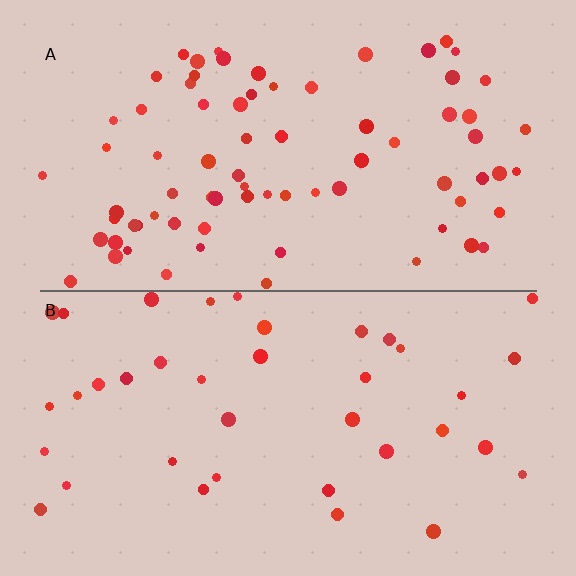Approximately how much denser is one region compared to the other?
Approximately 2.0× — region A over region B.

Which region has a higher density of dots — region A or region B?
A (the top).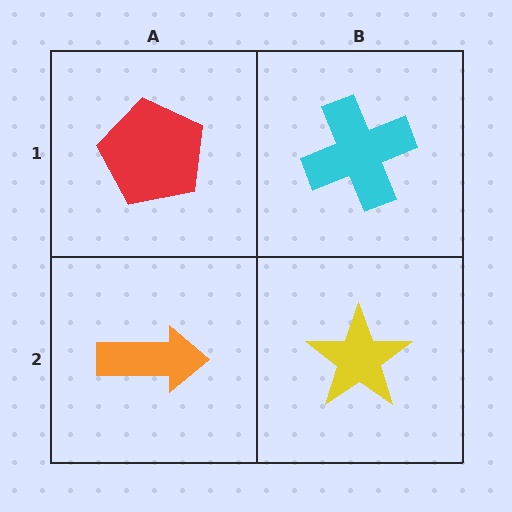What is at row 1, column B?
A cyan cross.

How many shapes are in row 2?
2 shapes.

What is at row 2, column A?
An orange arrow.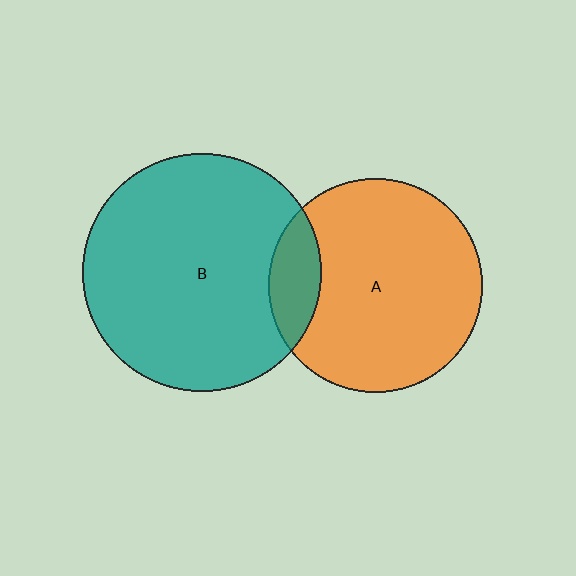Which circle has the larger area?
Circle B (teal).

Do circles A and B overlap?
Yes.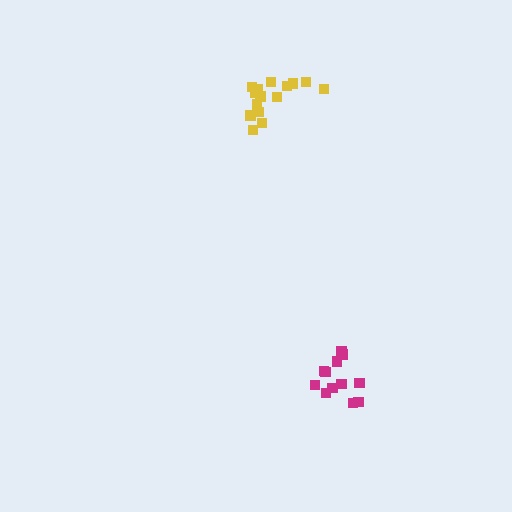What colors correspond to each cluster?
The clusters are colored: magenta, yellow.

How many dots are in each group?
Group 1: 12 dots, Group 2: 15 dots (27 total).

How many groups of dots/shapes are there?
There are 2 groups.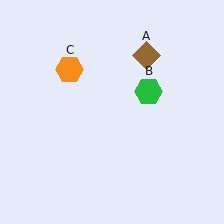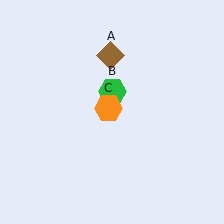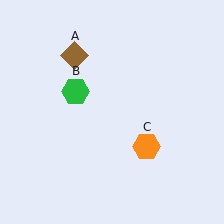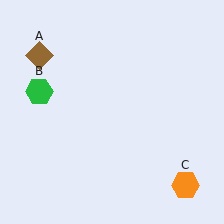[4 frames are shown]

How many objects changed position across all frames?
3 objects changed position: brown diamond (object A), green hexagon (object B), orange hexagon (object C).